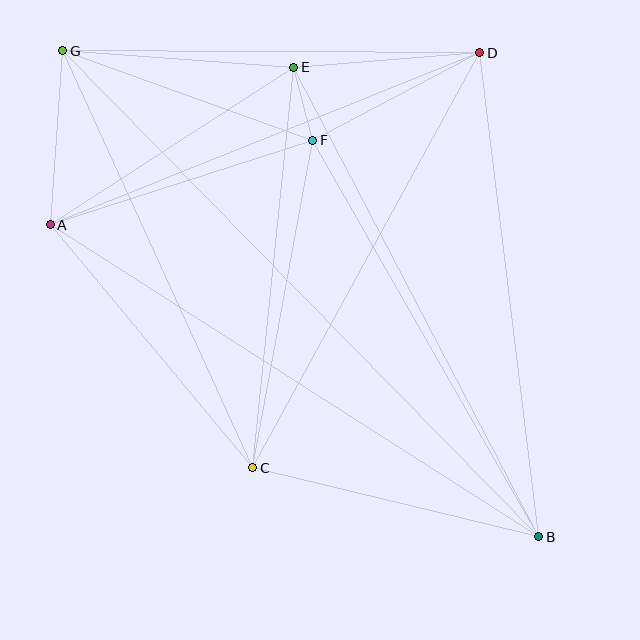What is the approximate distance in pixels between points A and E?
The distance between A and E is approximately 290 pixels.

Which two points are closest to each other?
Points E and F are closest to each other.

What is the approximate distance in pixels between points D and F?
The distance between D and F is approximately 189 pixels.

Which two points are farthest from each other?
Points B and G are farthest from each other.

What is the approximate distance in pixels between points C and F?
The distance between C and F is approximately 333 pixels.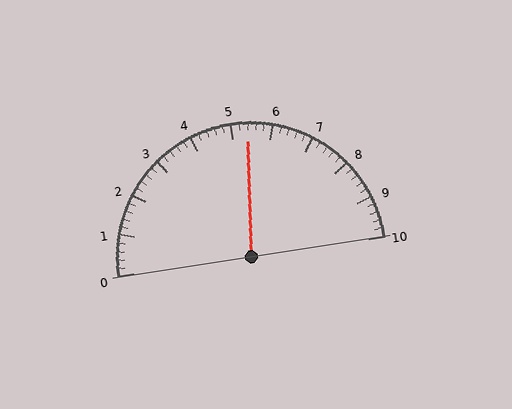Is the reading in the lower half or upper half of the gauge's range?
The reading is in the upper half of the range (0 to 10).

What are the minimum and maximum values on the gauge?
The gauge ranges from 0 to 10.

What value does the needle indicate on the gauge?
The needle indicates approximately 5.4.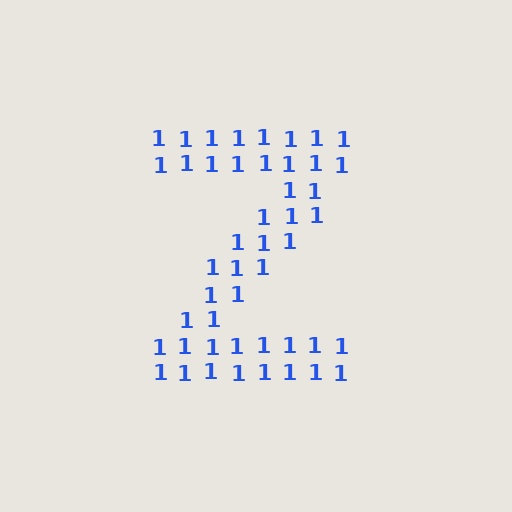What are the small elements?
The small elements are digit 1's.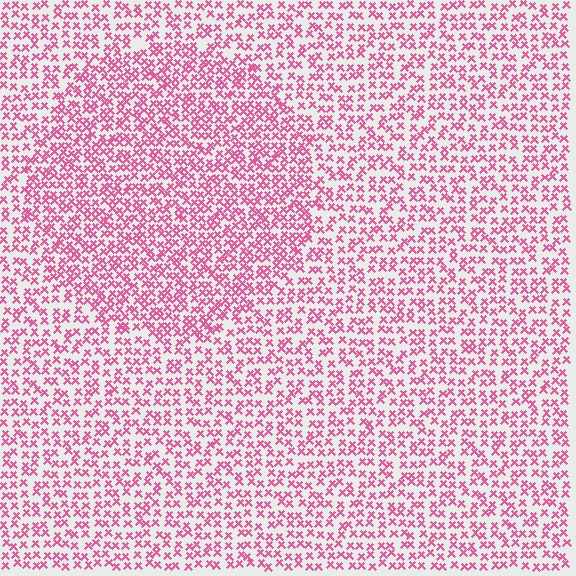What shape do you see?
I see a circle.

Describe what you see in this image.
The image contains small pink elements arranged at two different densities. A circle-shaped region is visible where the elements are more densely packed than the surrounding area.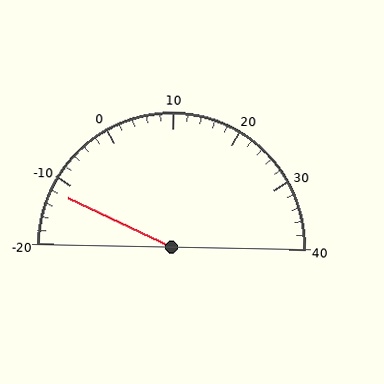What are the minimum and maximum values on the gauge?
The gauge ranges from -20 to 40.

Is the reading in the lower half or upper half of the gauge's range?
The reading is in the lower half of the range (-20 to 40).